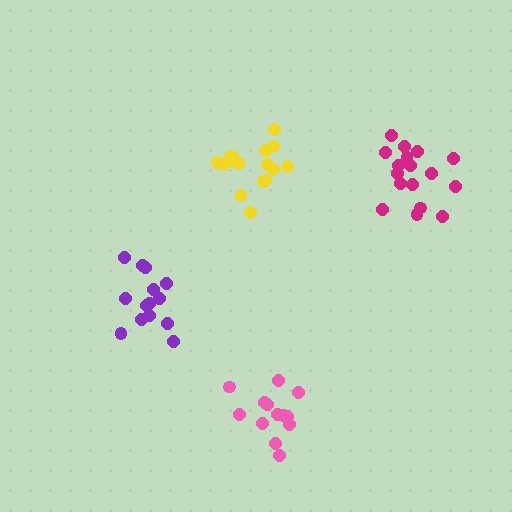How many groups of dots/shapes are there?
There are 4 groups.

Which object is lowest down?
The pink cluster is bottommost.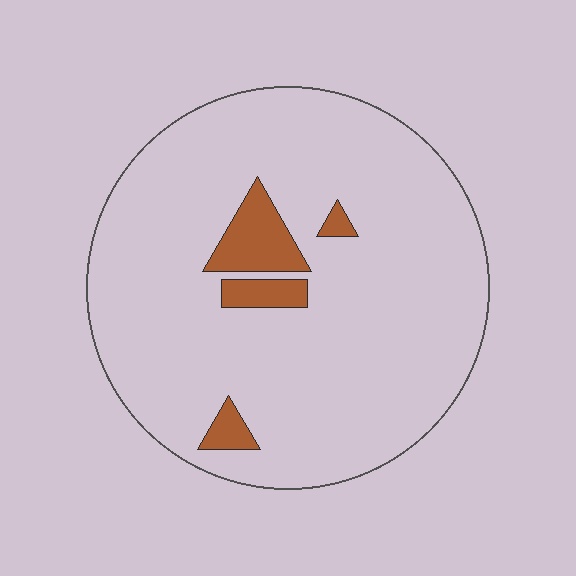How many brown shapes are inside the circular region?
4.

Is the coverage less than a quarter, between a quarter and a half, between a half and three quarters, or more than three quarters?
Less than a quarter.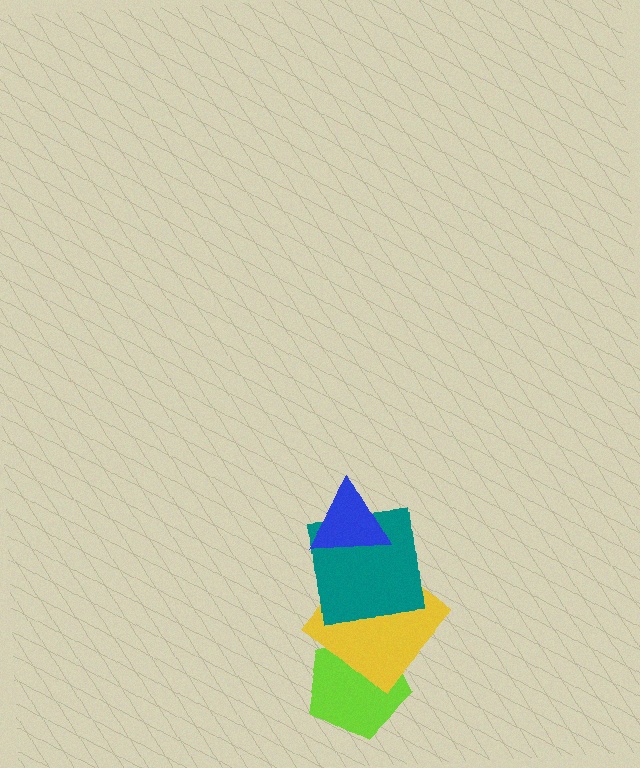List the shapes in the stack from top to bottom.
From top to bottom: the blue triangle, the teal square, the yellow diamond, the lime pentagon.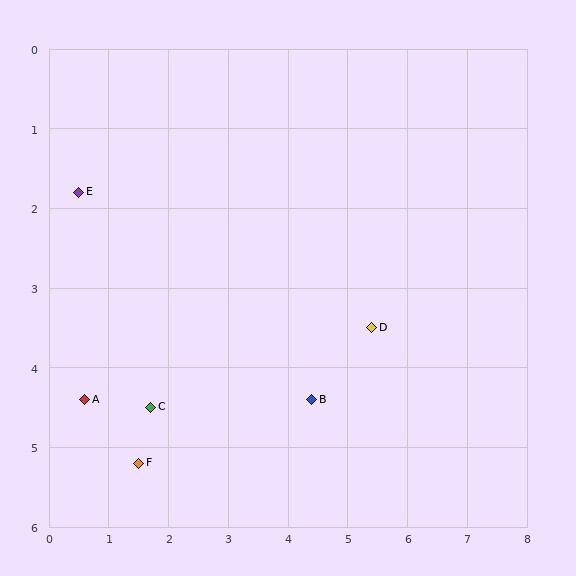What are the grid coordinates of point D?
Point D is at approximately (5.4, 3.5).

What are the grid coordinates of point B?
Point B is at approximately (4.4, 4.4).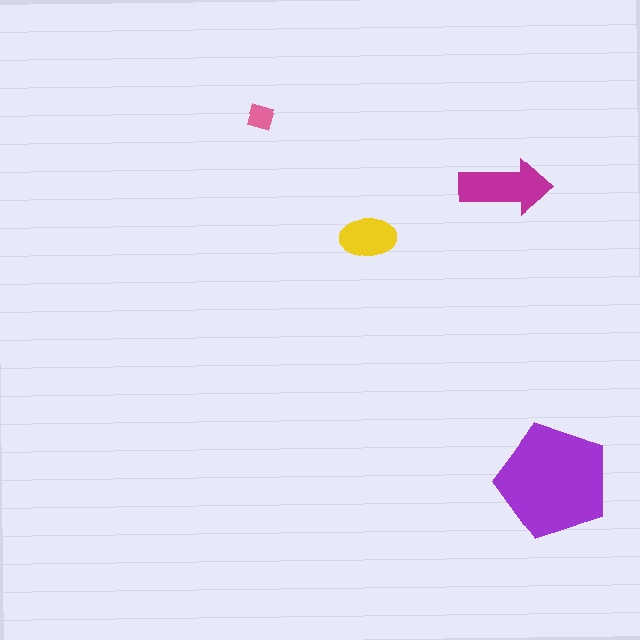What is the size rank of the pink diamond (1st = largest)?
4th.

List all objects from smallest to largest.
The pink diamond, the yellow ellipse, the magenta arrow, the purple pentagon.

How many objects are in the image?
There are 4 objects in the image.